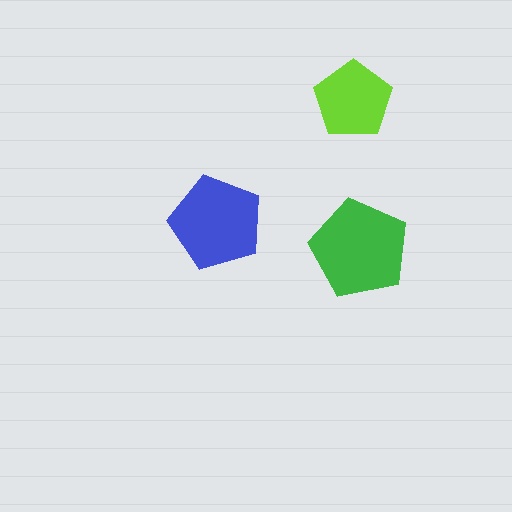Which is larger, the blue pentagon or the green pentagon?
The green one.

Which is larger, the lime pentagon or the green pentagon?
The green one.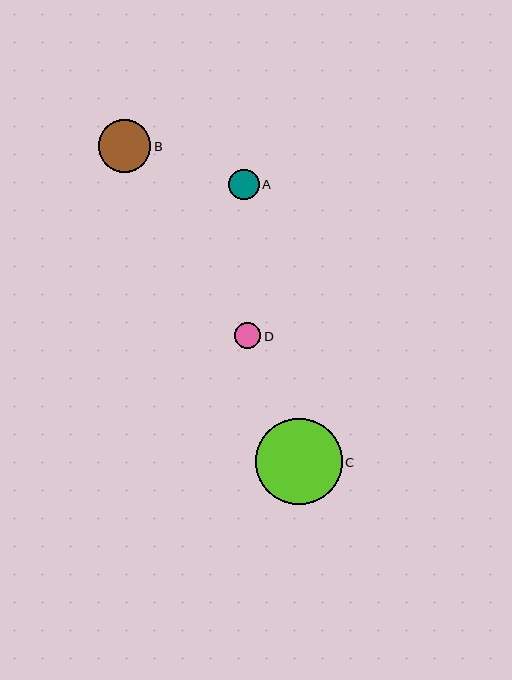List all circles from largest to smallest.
From largest to smallest: C, B, A, D.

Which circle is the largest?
Circle C is the largest with a size of approximately 86 pixels.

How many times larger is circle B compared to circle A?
Circle B is approximately 1.7 times the size of circle A.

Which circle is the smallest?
Circle D is the smallest with a size of approximately 26 pixels.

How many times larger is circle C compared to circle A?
Circle C is approximately 2.8 times the size of circle A.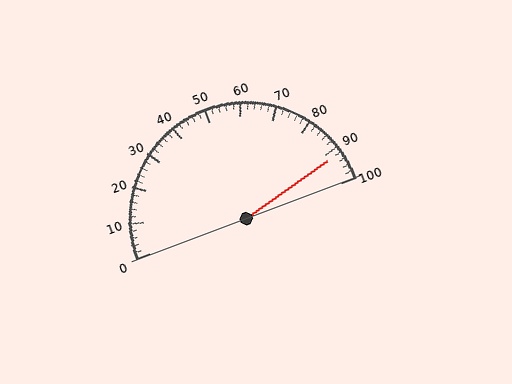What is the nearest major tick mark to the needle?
The nearest major tick mark is 90.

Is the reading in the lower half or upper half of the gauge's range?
The reading is in the upper half of the range (0 to 100).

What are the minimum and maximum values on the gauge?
The gauge ranges from 0 to 100.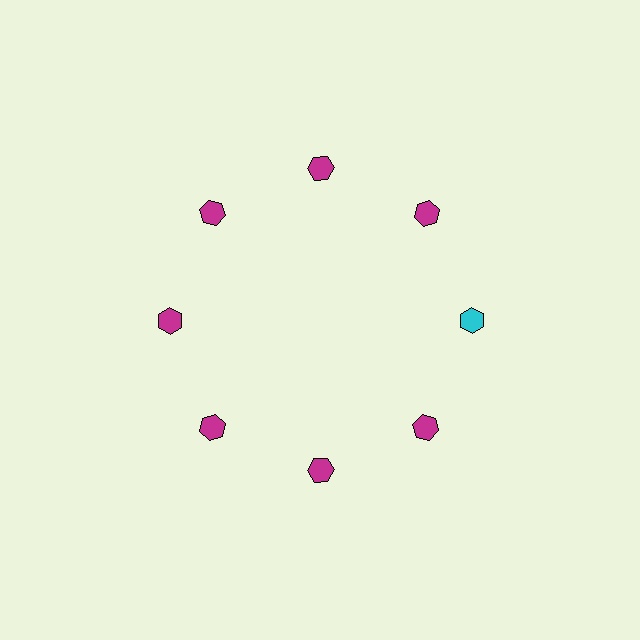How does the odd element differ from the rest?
It has a different color: cyan instead of magenta.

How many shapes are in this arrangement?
There are 8 shapes arranged in a ring pattern.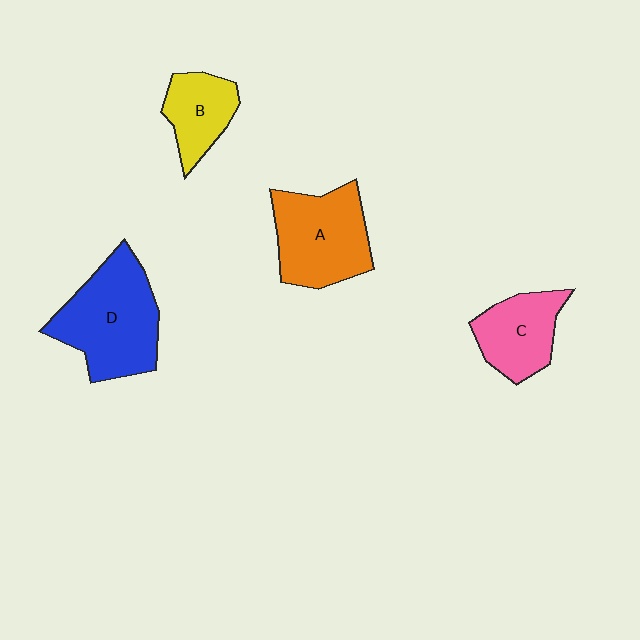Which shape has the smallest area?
Shape B (yellow).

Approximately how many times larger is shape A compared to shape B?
Approximately 1.7 times.